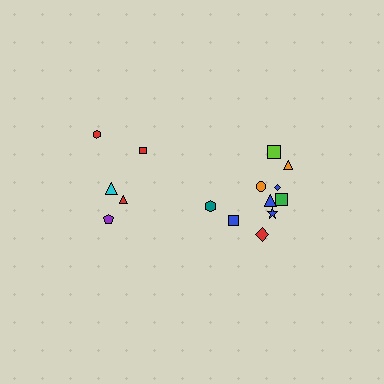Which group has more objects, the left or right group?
The right group.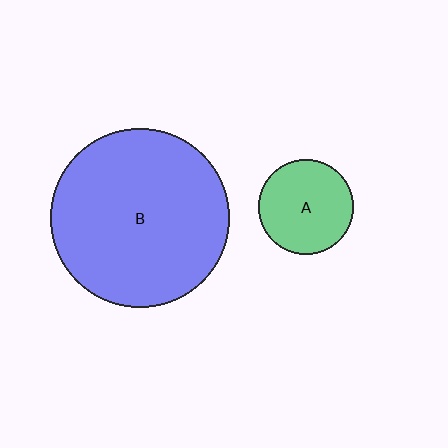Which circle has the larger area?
Circle B (blue).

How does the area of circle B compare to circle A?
Approximately 3.6 times.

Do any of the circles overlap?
No, none of the circles overlap.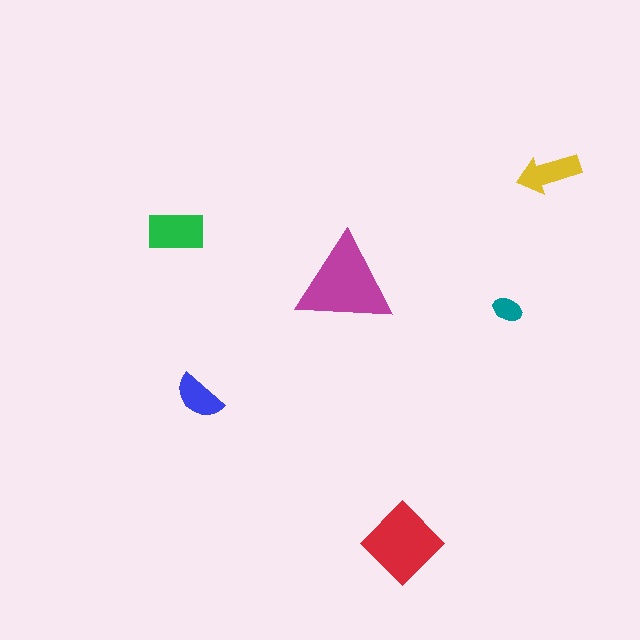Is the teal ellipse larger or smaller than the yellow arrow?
Smaller.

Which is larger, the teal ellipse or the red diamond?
The red diamond.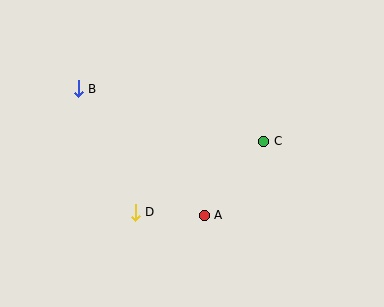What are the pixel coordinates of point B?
Point B is at (78, 89).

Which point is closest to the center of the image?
Point A at (204, 215) is closest to the center.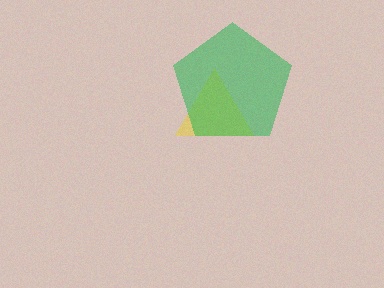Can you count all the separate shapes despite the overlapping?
Yes, there are 2 separate shapes.